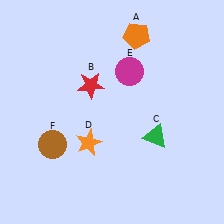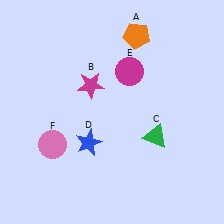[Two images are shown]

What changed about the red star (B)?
In Image 1, B is red. In Image 2, it changed to magenta.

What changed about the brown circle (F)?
In Image 1, F is brown. In Image 2, it changed to pink.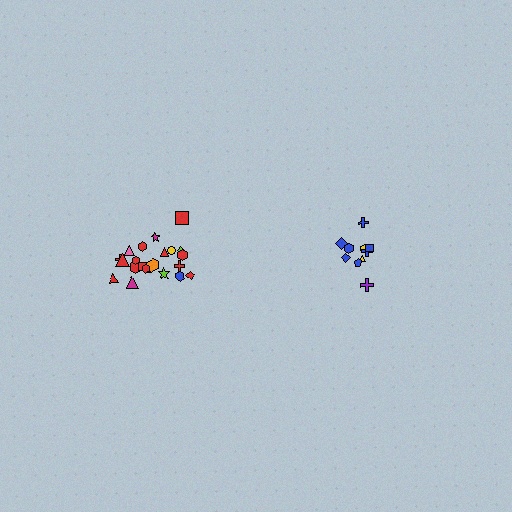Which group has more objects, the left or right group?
The left group.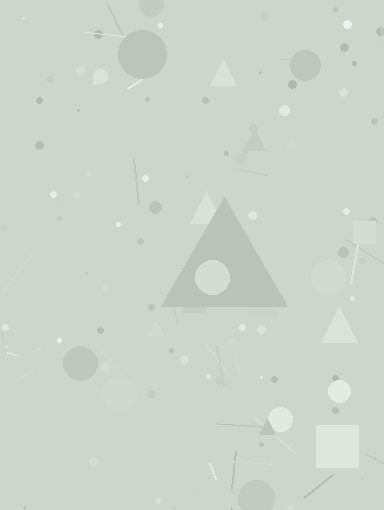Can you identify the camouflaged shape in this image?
The camouflaged shape is a triangle.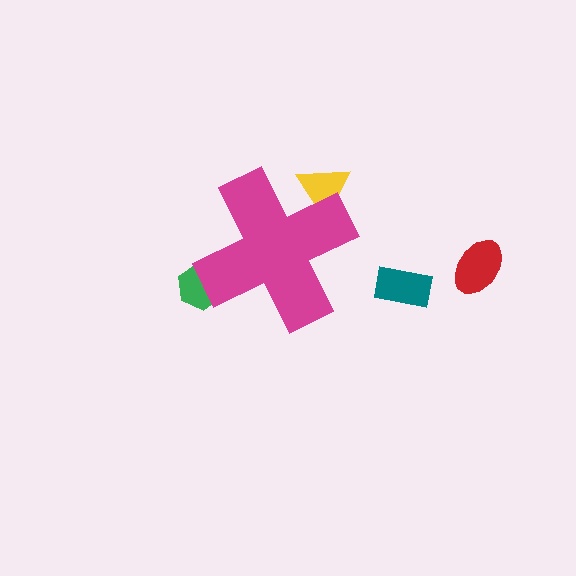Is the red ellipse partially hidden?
No, the red ellipse is fully visible.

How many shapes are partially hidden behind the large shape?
2 shapes are partially hidden.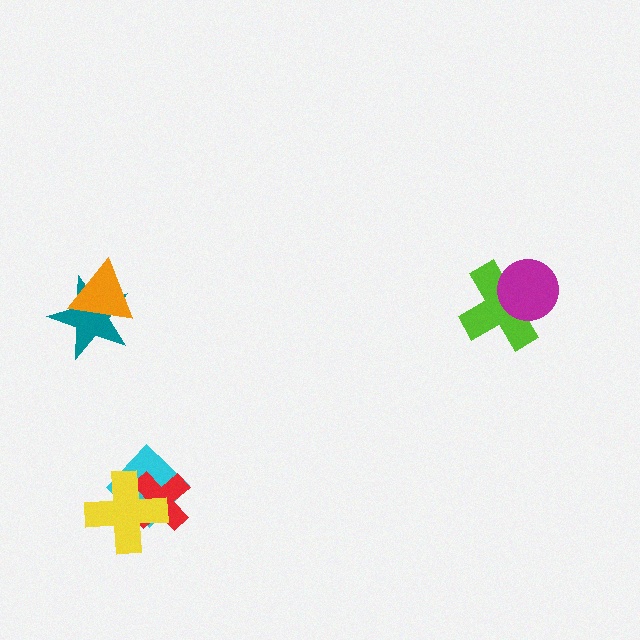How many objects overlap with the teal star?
1 object overlaps with the teal star.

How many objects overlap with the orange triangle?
1 object overlaps with the orange triangle.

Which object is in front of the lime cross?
The magenta circle is in front of the lime cross.